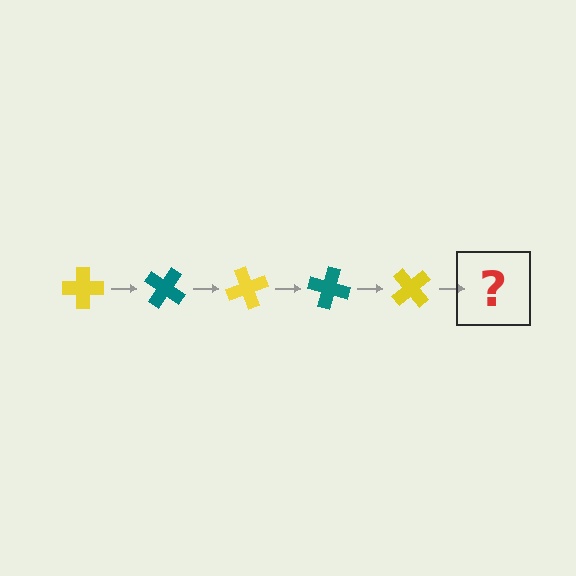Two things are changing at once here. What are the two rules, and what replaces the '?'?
The two rules are that it rotates 35 degrees each step and the color cycles through yellow and teal. The '?' should be a teal cross, rotated 175 degrees from the start.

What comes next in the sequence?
The next element should be a teal cross, rotated 175 degrees from the start.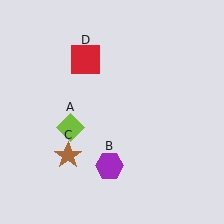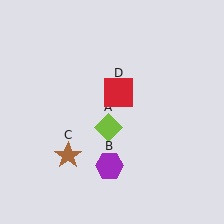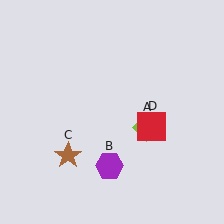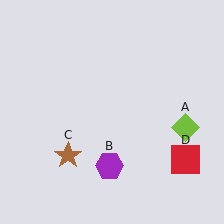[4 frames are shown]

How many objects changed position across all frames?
2 objects changed position: lime diamond (object A), red square (object D).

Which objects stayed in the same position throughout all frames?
Purple hexagon (object B) and brown star (object C) remained stationary.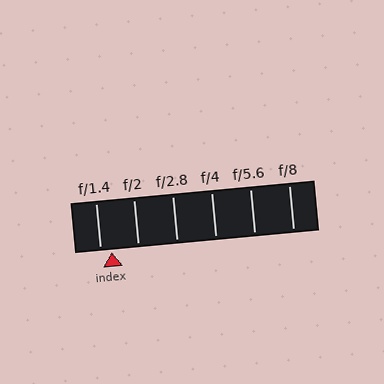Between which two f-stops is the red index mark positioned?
The index mark is between f/1.4 and f/2.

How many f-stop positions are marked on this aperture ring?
There are 6 f-stop positions marked.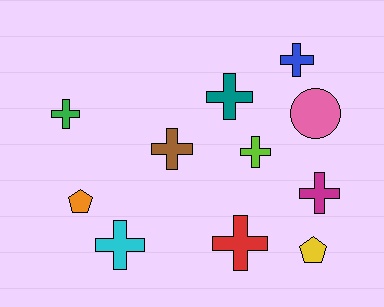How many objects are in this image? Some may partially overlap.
There are 11 objects.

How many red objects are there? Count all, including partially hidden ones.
There is 1 red object.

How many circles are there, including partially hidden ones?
There is 1 circle.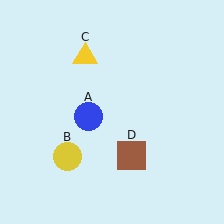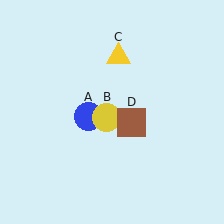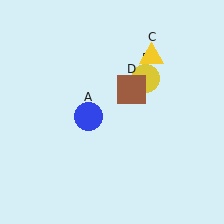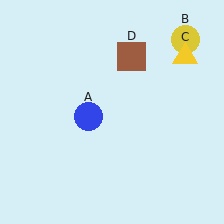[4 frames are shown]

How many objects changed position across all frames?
3 objects changed position: yellow circle (object B), yellow triangle (object C), brown square (object D).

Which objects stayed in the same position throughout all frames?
Blue circle (object A) remained stationary.